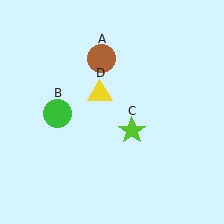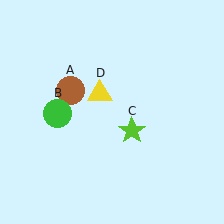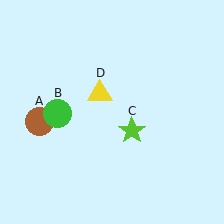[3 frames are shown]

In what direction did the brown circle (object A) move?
The brown circle (object A) moved down and to the left.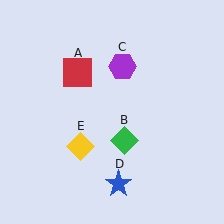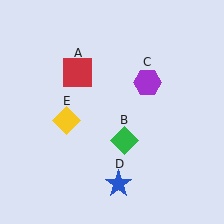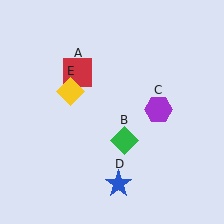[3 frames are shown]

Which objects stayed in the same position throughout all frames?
Red square (object A) and green diamond (object B) and blue star (object D) remained stationary.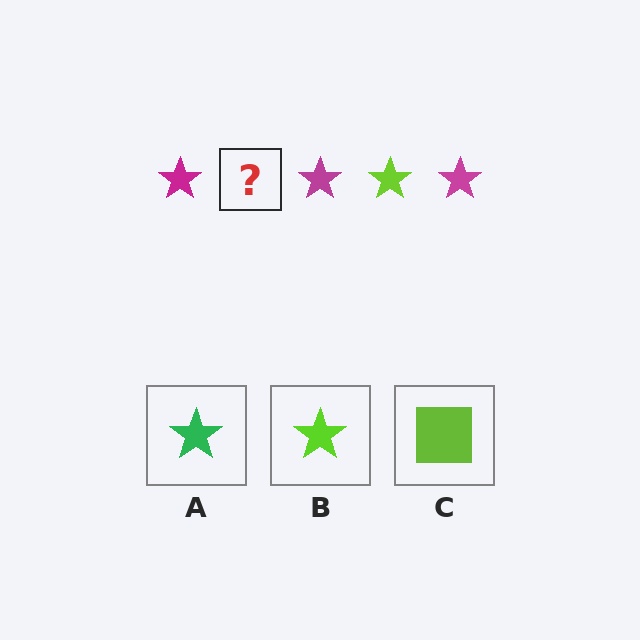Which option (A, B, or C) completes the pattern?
B.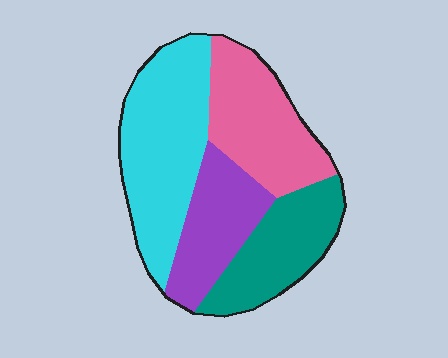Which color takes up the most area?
Cyan, at roughly 35%.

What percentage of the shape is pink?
Pink takes up between a sixth and a third of the shape.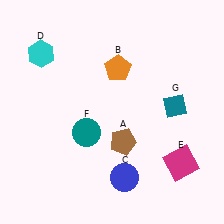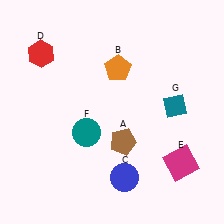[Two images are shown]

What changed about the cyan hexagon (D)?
In Image 1, D is cyan. In Image 2, it changed to red.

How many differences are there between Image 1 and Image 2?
There is 1 difference between the two images.